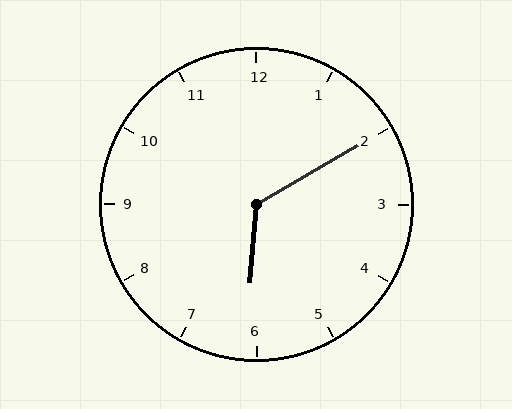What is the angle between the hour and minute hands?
Approximately 125 degrees.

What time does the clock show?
6:10.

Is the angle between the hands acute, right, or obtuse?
It is obtuse.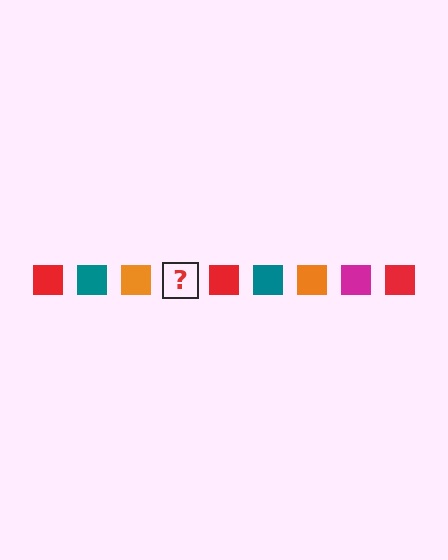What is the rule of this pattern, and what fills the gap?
The rule is that the pattern cycles through red, teal, orange, magenta squares. The gap should be filled with a magenta square.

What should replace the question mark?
The question mark should be replaced with a magenta square.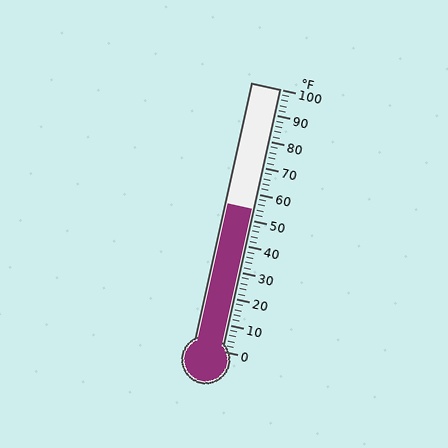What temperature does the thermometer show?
The thermometer shows approximately 54°F.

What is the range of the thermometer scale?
The thermometer scale ranges from 0°F to 100°F.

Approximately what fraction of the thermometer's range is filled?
The thermometer is filled to approximately 55% of its range.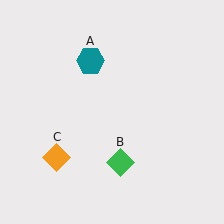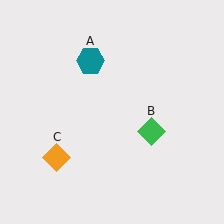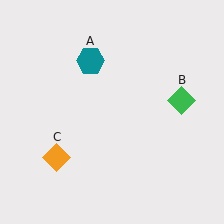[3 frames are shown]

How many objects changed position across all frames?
1 object changed position: green diamond (object B).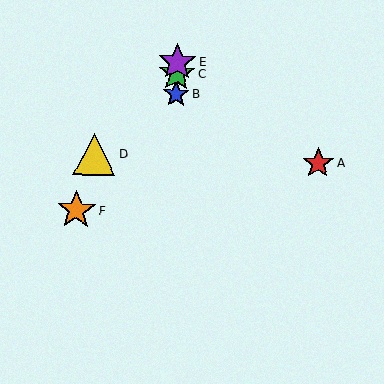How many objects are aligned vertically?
3 objects (B, C, E) are aligned vertically.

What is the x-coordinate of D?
Object D is at x≈94.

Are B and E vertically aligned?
Yes, both are at x≈176.